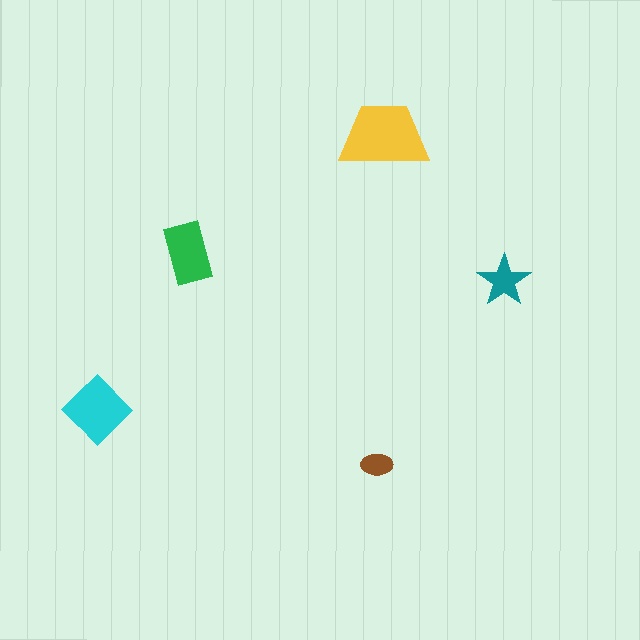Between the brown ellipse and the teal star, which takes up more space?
The teal star.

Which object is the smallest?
The brown ellipse.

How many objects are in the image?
There are 5 objects in the image.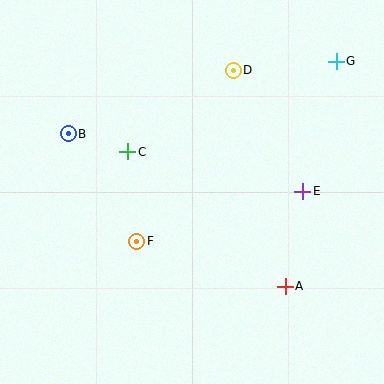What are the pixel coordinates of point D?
Point D is at (233, 70).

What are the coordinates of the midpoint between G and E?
The midpoint between G and E is at (320, 126).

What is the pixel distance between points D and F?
The distance between D and F is 197 pixels.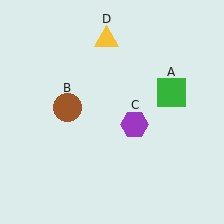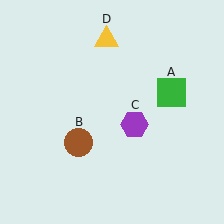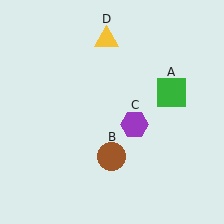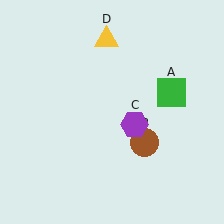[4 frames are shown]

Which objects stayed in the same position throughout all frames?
Green square (object A) and purple hexagon (object C) and yellow triangle (object D) remained stationary.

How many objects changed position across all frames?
1 object changed position: brown circle (object B).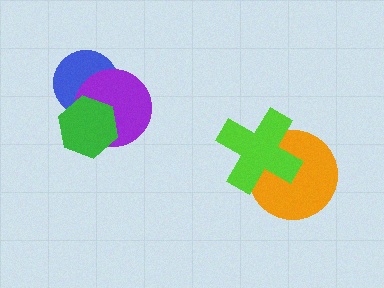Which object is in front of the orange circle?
The lime cross is in front of the orange circle.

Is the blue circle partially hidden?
Yes, it is partially covered by another shape.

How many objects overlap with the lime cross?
1 object overlaps with the lime cross.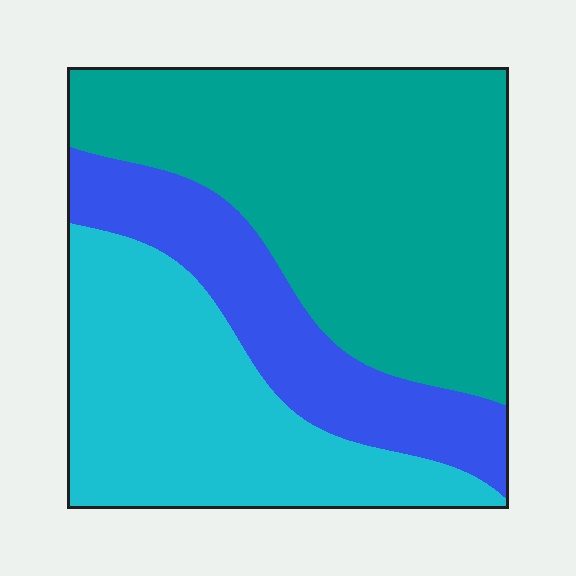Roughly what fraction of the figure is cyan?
Cyan takes up about one third (1/3) of the figure.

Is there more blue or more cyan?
Cyan.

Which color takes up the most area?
Teal, at roughly 50%.